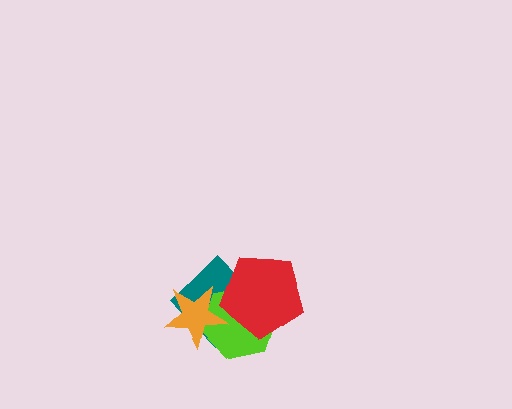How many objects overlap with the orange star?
2 objects overlap with the orange star.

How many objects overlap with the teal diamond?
3 objects overlap with the teal diamond.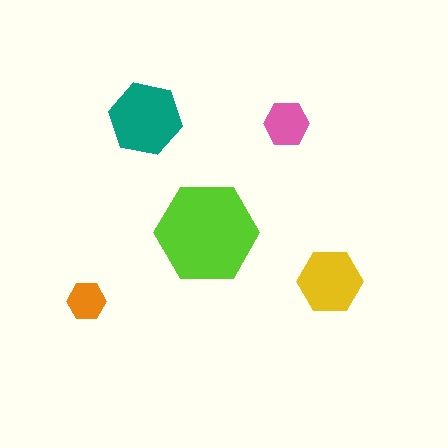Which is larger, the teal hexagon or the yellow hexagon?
The teal one.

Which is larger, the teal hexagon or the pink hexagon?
The teal one.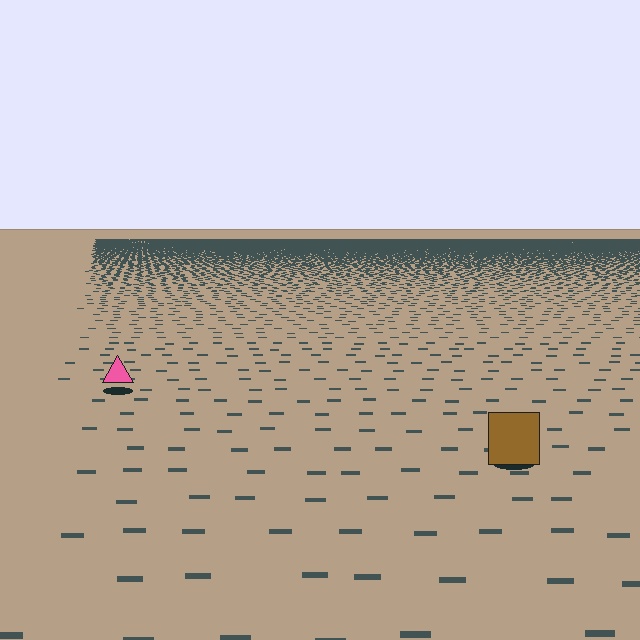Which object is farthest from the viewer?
The pink triangle is farthest from the viewer. It appears smaller and the ground texture around it is denser.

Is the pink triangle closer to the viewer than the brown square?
No. The brown square is closer — you can tell from the texture gradient: the ground texture is coarser near it.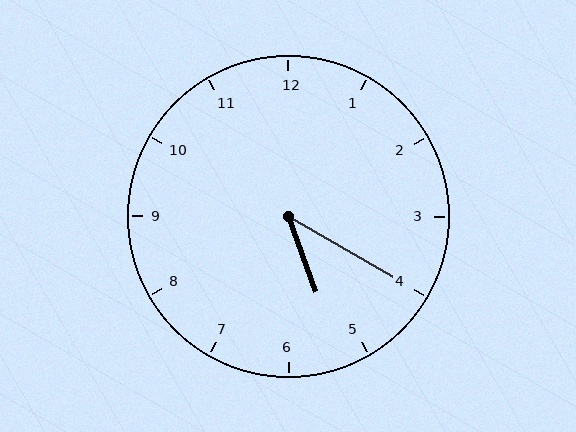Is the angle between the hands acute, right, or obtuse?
It is acute.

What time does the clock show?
5:20.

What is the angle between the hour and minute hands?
Approximately 40 degrees.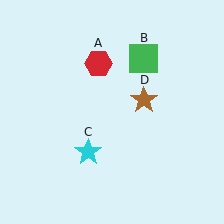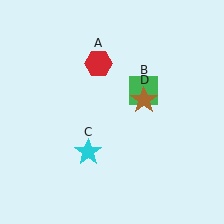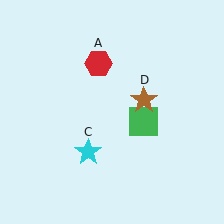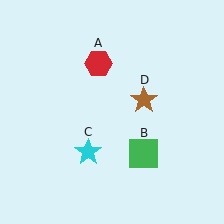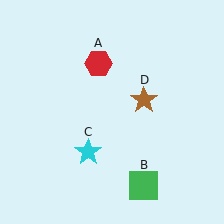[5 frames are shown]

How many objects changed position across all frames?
1 object changed position: green square (object B).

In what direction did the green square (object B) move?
The green square (object B) moved down.